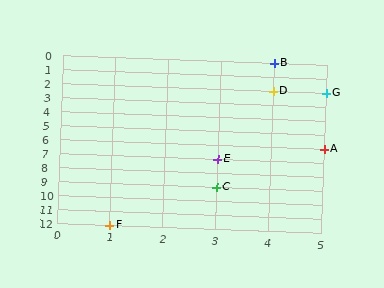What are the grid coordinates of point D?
Point D is at grid coordinates (4, 2).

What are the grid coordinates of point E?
Point E is at grid coordinates (3, 7).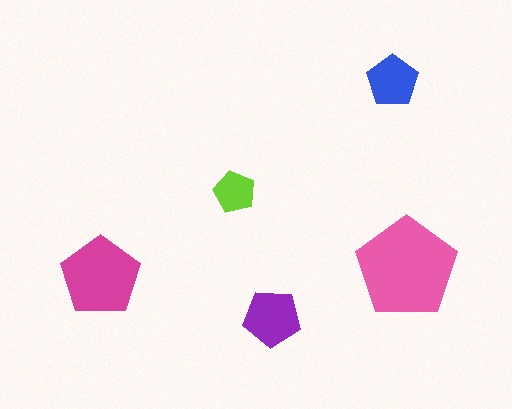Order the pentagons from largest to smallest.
the pink one, the magenta one, the purple one, the blue one, the lime one.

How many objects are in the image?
There are 5 objects in the image.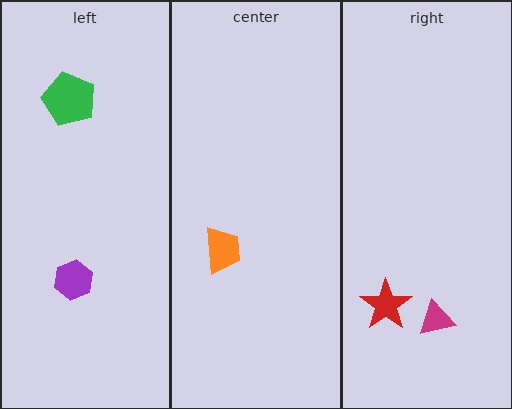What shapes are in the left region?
The purple hexagon, the green pentagon.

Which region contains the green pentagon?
The left region.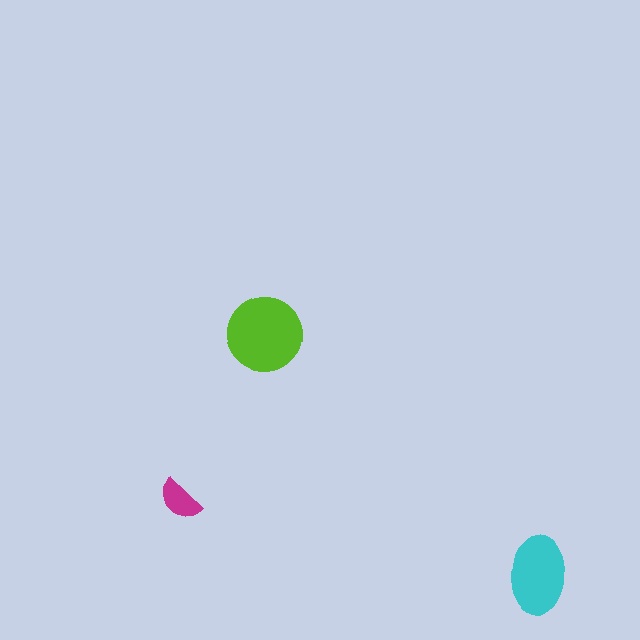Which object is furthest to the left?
The magenta semicircle is leftmost.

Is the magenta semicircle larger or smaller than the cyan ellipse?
Smaller.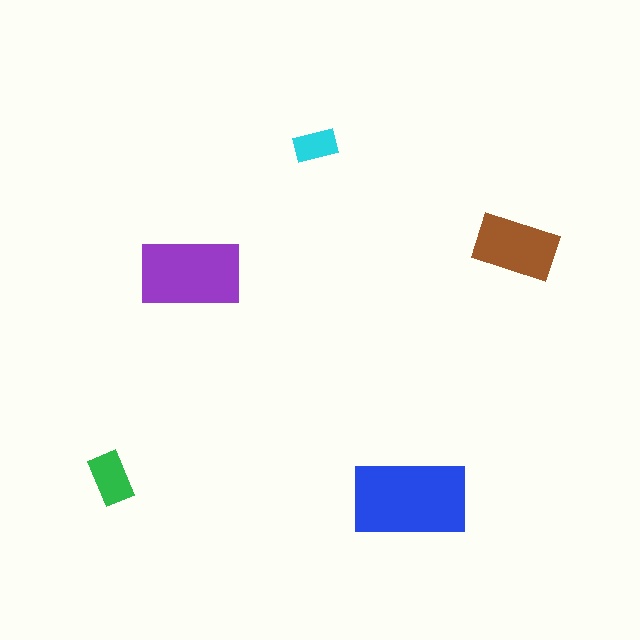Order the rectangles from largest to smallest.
the blue one, the purple one, the brown one, the green one, the cyan one.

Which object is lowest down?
The blue rectangle is bottommost.